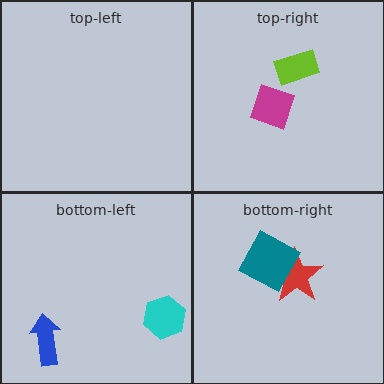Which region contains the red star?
The bottom-right region.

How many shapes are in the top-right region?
2.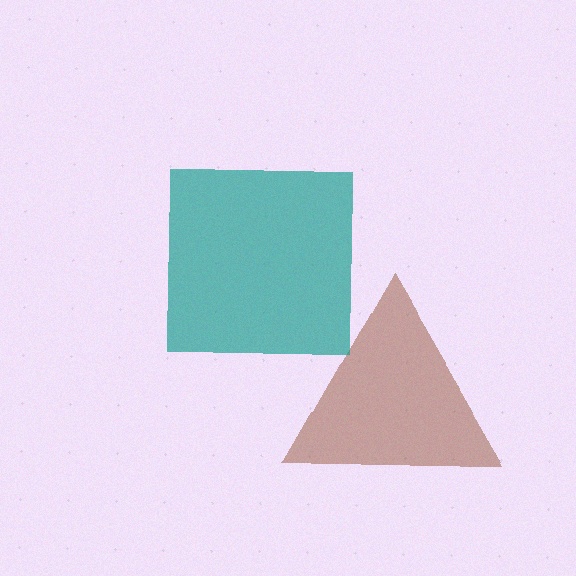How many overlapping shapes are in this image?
There are 2 overlapping shapes in the image.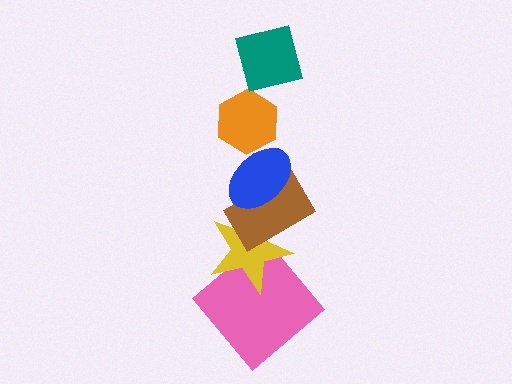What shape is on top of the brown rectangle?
The blue ellipse is on top of the brown rectangle.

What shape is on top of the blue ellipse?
The orange hexagon is on top of the blue ellipse.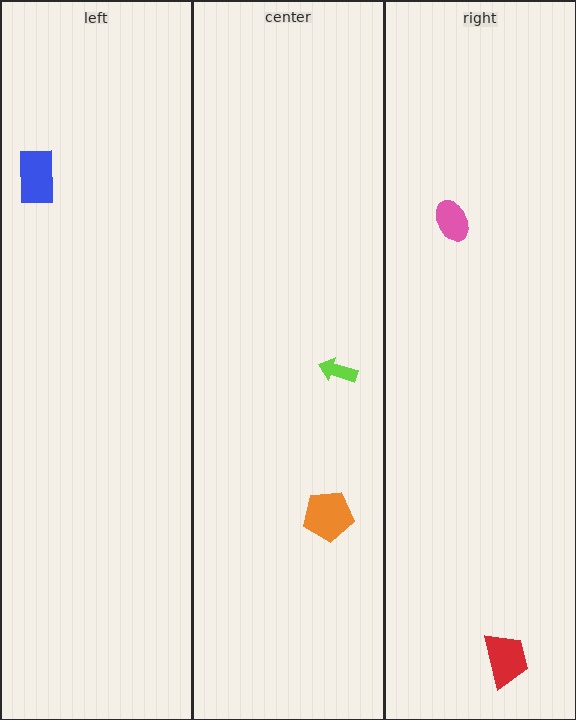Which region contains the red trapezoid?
The right region.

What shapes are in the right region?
The red trapezoid, the pink ellipse.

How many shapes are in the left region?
1.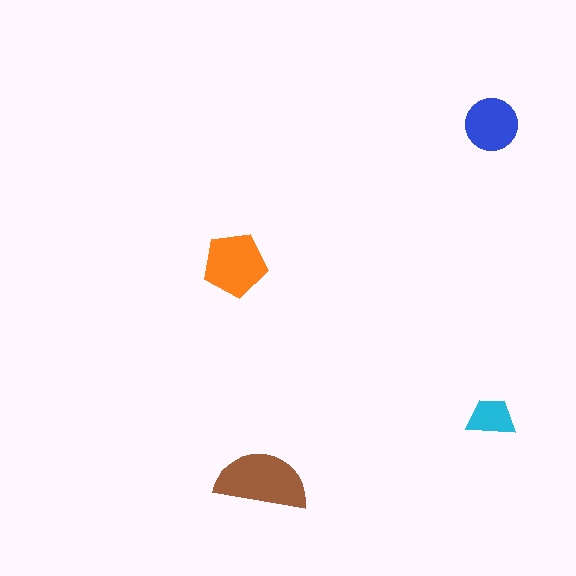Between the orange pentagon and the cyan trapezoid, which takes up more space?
The orange pentagon.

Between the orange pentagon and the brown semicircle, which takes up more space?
The brown semicircle.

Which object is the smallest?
The cyan trapezoid.